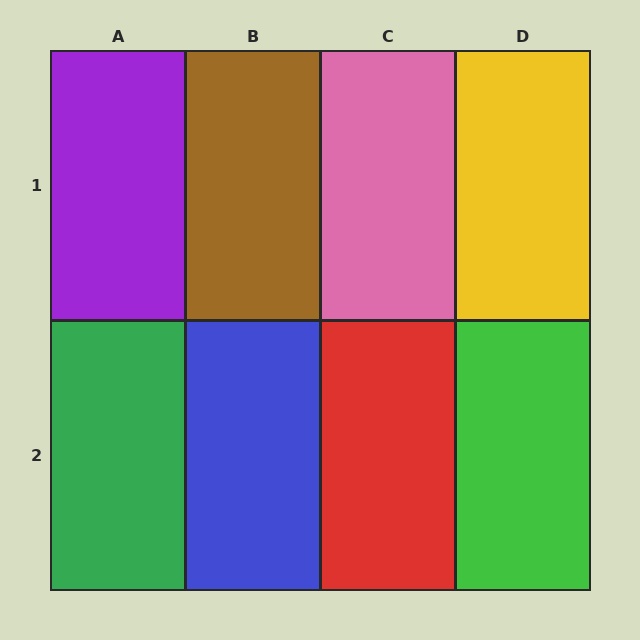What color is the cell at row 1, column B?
Brown.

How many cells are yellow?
1 cell is yellow.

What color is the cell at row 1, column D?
Yellow.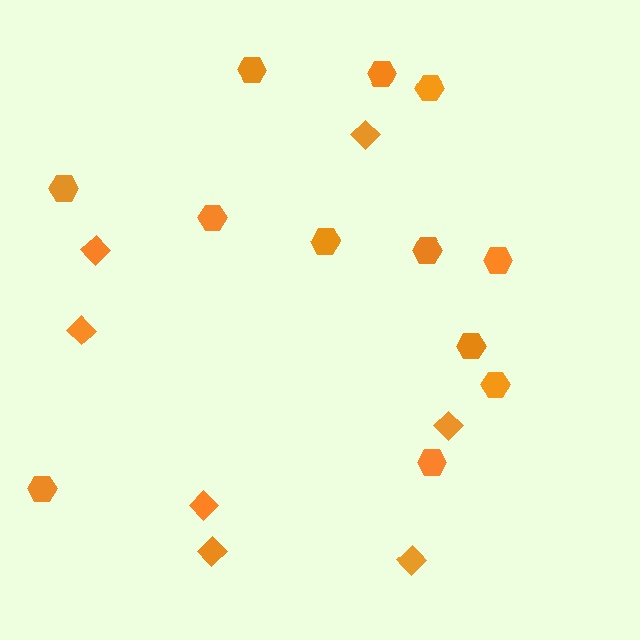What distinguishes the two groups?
There are 2 groups: one group of hexagons (12) and one group of diamonds (7).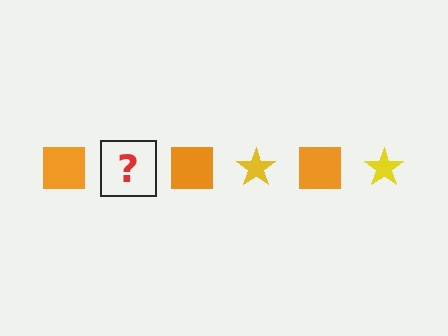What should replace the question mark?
The question mark should be replaced with a yellow star.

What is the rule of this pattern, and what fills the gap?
The rule is that the pattern alternates between orange square and yellow star. The gap should be filled with a yellow star.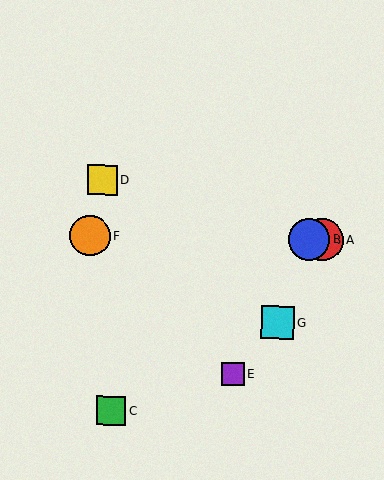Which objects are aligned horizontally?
Objects A, B, F are aligned horizontally.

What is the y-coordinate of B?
Object B is at y≈239.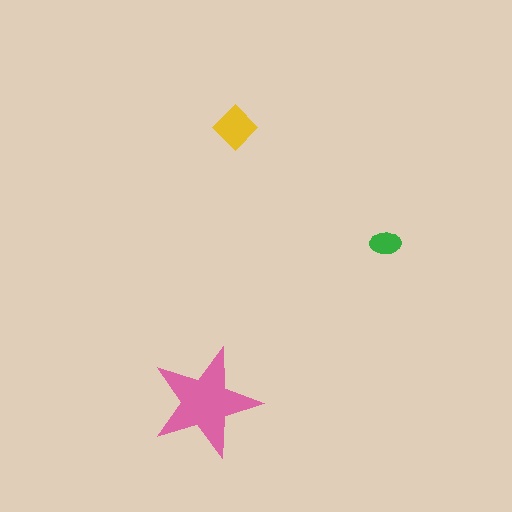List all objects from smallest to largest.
The green ellipse, the yellow diamond, the pink star.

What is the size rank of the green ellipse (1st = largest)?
3rd.